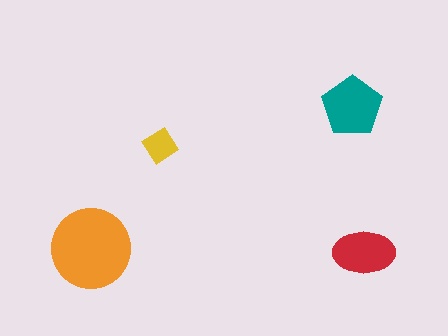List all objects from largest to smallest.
The orange circle, the teal pentagon, the red ellipse, the yellow diamond.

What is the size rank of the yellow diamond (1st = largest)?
4th.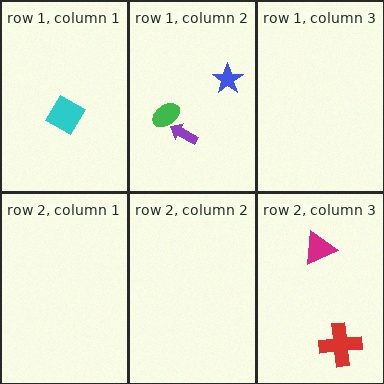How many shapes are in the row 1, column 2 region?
3.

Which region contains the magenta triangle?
The row 2, column 3 region.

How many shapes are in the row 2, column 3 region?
2.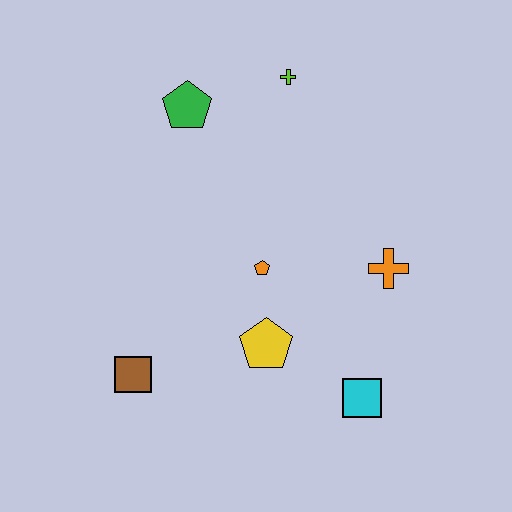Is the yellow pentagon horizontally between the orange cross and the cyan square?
No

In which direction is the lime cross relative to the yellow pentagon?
The lime cross is above the yellow pentagon.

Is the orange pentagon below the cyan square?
No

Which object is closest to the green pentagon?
The lime cross is closest to the green pentagon.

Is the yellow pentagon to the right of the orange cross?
No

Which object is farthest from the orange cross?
The brown square is farthest from the orange cross.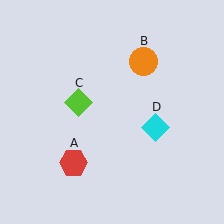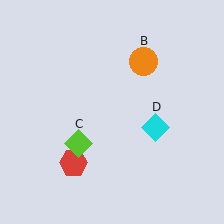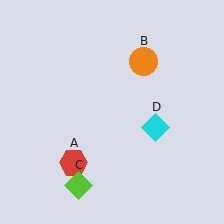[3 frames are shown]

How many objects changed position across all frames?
1 object changed position: lime diamond (object C).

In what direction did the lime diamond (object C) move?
The lime diamond (object C) moved down.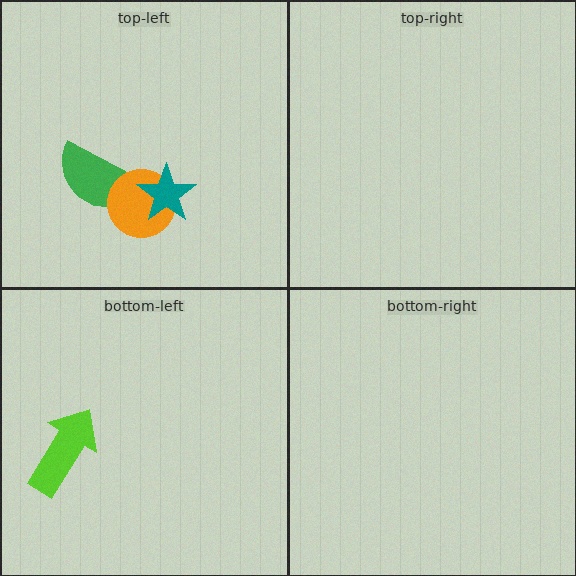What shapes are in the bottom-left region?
The lime arrow.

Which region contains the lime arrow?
The bottom-left region.